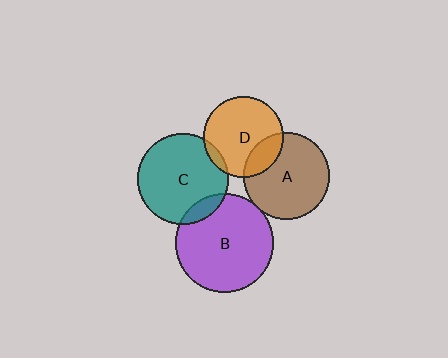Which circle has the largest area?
Circle B (purple).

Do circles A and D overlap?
Yes.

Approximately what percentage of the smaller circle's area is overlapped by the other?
Approximately 20%.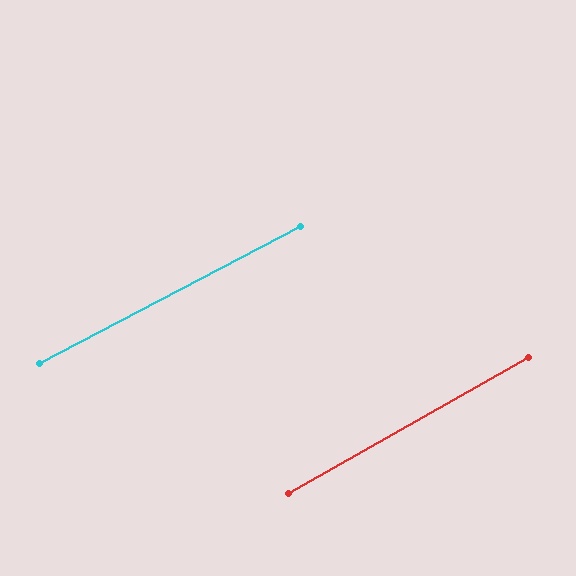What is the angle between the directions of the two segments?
Approximately 2 degrees.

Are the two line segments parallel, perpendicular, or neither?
Parallel — their directions differ by only 1.8°.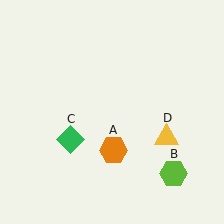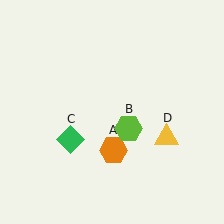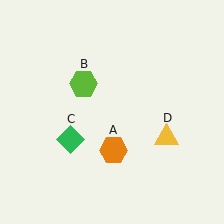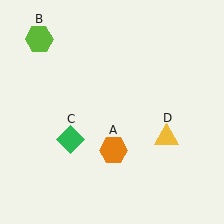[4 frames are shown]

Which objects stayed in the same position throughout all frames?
Orange hexagon (object A) and green diamond (object C) and yellow triangle (object D) remained stationary.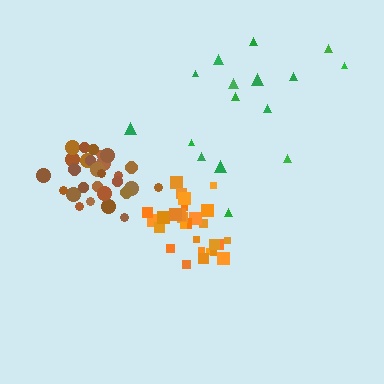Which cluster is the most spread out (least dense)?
Green.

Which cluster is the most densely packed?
Brown.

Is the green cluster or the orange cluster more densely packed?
Orange.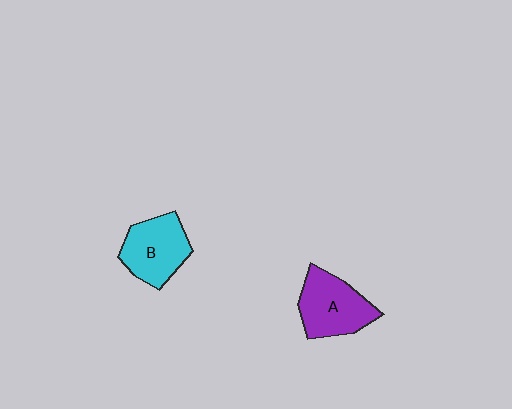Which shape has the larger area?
Shape A (purple).